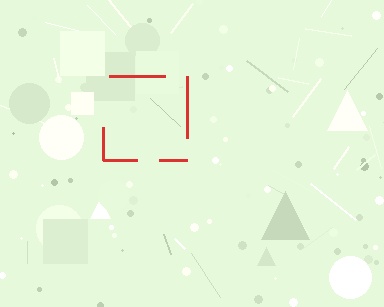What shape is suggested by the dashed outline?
The dashed outline suggests a square.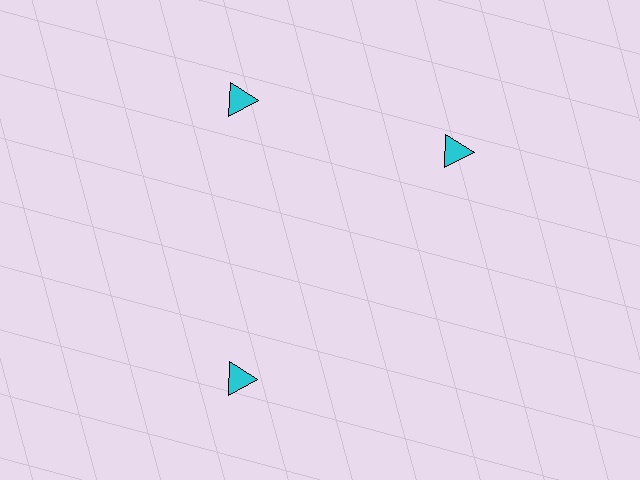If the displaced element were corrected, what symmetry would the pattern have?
It would have 3-fold rotational symmetry — the pattern would map onto itself every 120 degrees.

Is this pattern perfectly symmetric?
No. The 3 cyan triangles are arranged in a ring, but one element near the 3 o'clock position is rotated out of alignment along the ring, breaking the 3-fold rotational symmetry.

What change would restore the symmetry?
The symmetry would be restored by rotating it back into even spacing with its neighbors so that all 3 triangles sit at equal angles and equal distance from the center.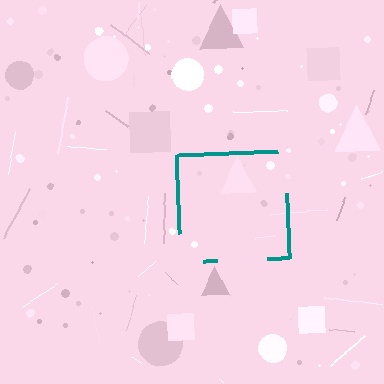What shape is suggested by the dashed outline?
The dashed outline suggests a square.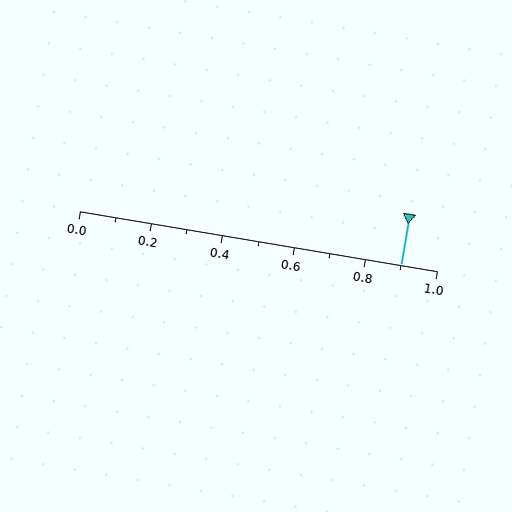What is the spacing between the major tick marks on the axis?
The major ticks are spaced 0.2 apart.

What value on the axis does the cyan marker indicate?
The marker indicates approximately 0.9.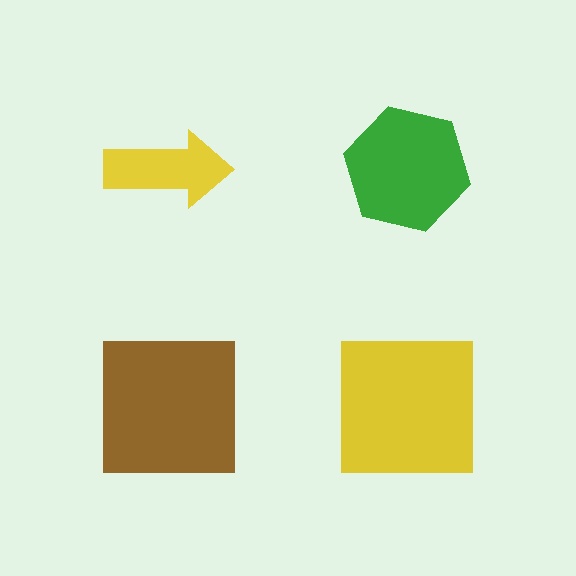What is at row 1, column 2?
A green hexagon.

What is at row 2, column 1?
A brown square.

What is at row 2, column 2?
A yellow square.